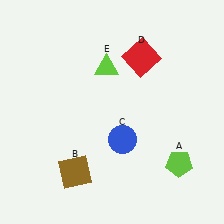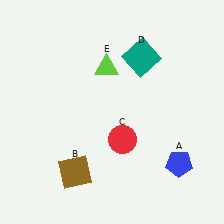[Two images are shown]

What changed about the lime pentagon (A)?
In Image 1, A is lime. In Image 2, it changed to blue.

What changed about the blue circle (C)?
In Image 1, C is blue. In Image 2, it changed to red.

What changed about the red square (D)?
In Image 1, D is red. In Image 2, it changed to teal.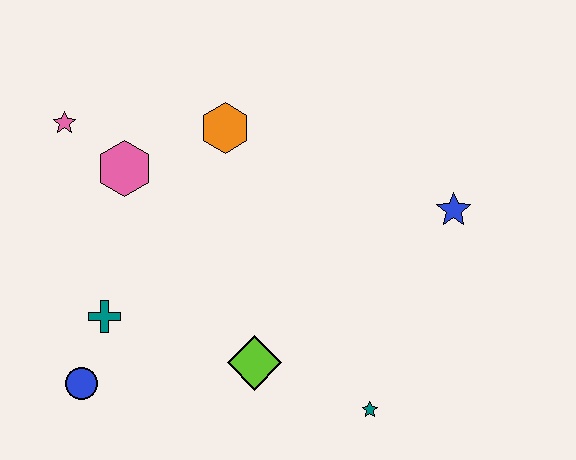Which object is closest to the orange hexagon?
The pink hexagon is closest to the orange hexagon.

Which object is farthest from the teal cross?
The blue star is farthest from the teal cross.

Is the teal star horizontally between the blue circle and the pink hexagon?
No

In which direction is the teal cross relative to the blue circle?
The teal cross is above the blue circle.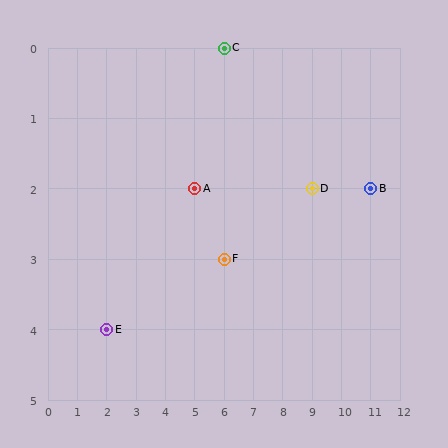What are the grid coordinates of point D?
Point D is at grid coordinates (9, 2).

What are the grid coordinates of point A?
Point A is at grid coordinates (5, 2).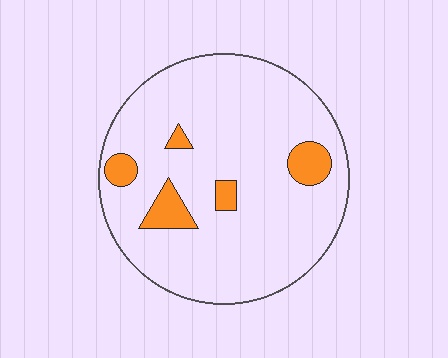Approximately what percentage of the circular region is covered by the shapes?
Approximately 10%.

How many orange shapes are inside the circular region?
5.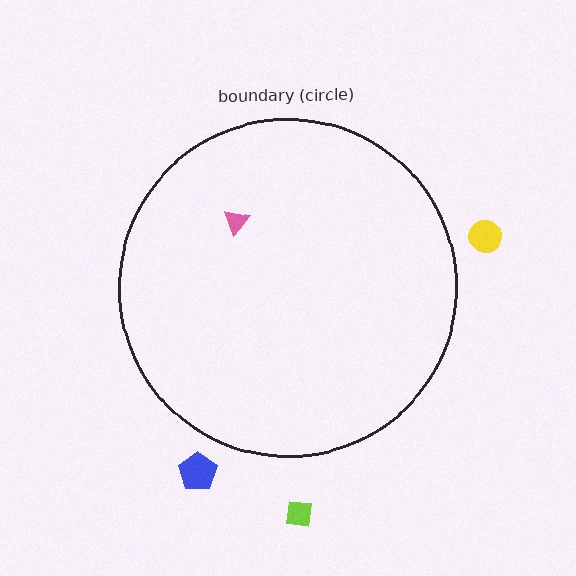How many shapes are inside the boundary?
1 inside, 3 outside.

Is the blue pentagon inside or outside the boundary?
Outside.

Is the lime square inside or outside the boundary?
Outside.